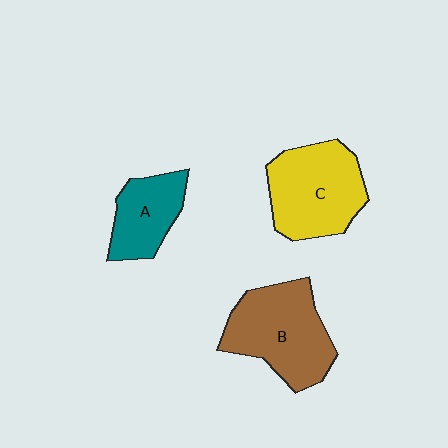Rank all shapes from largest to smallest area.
From largest to smallest: B (brown), C (yellow), A (teal).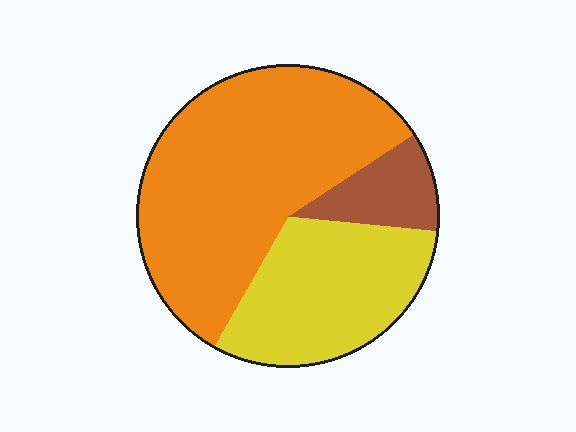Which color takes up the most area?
Orange, at roughly 60%.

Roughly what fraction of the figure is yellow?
Yellow takes up between a quarter and a half of the figure.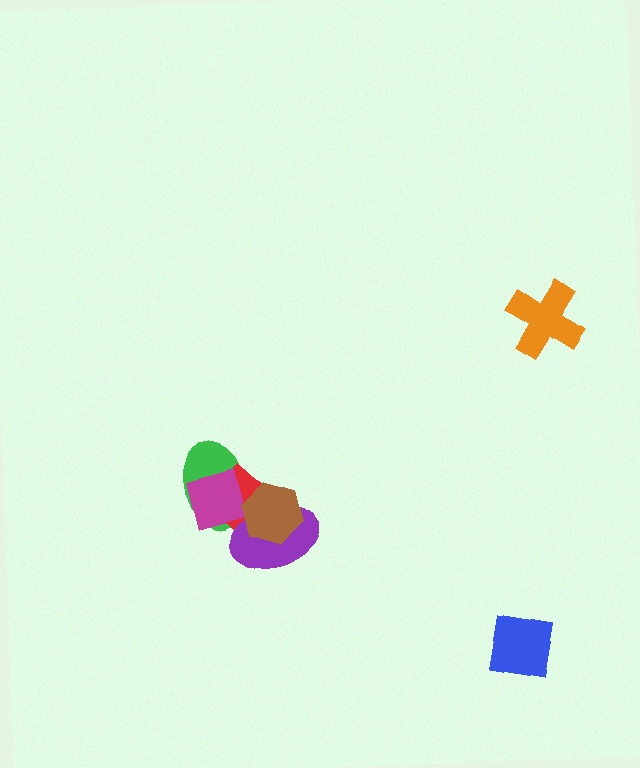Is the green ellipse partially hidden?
Yes, it is partially covered by another shape.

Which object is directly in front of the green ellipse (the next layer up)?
The red rectangle is directly in front of the green ellipse.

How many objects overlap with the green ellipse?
4 objects overlap with the green ellipse.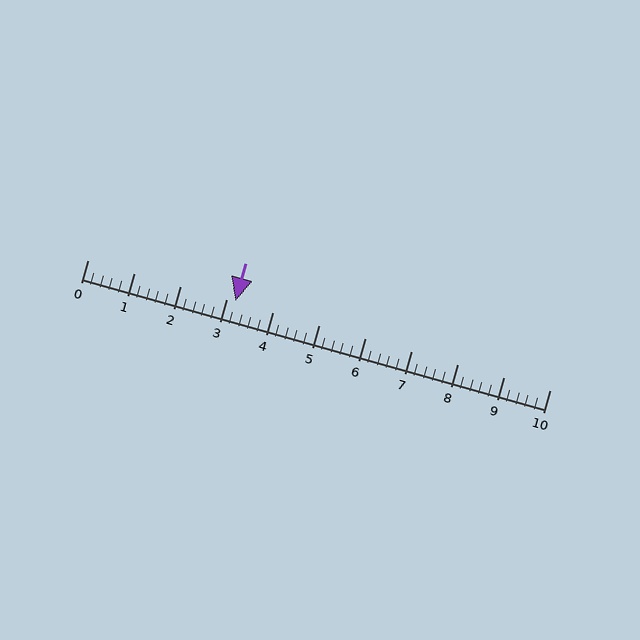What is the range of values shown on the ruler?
The ruler shows values from 0 to 10.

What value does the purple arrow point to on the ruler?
The purple arrow points to approximately 3.2.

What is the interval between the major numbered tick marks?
The major tick marks are spaced 1 units apart.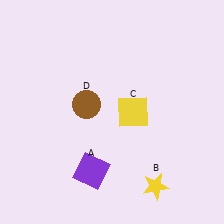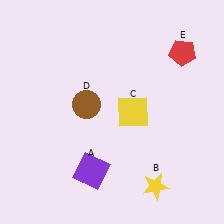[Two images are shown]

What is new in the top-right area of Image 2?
A red pentagon (E) was added in the top-right area of Image 2.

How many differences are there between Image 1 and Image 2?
There is 1 difference between the two images.